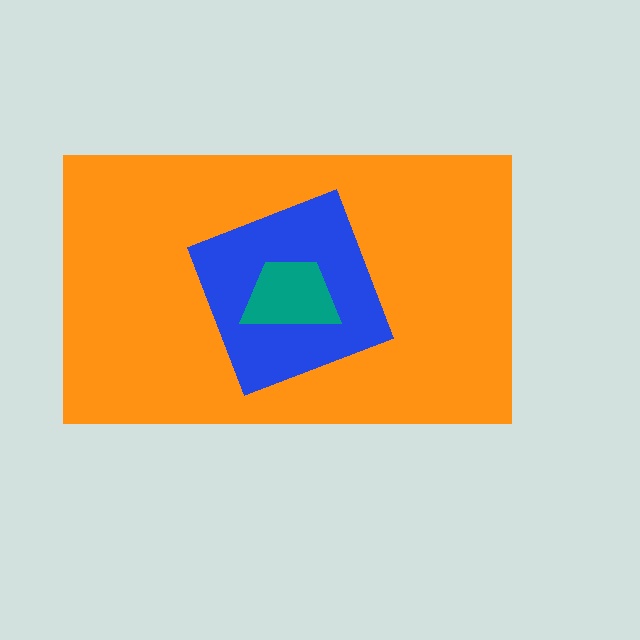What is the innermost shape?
The teal trapezoid.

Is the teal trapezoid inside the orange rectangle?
Yes.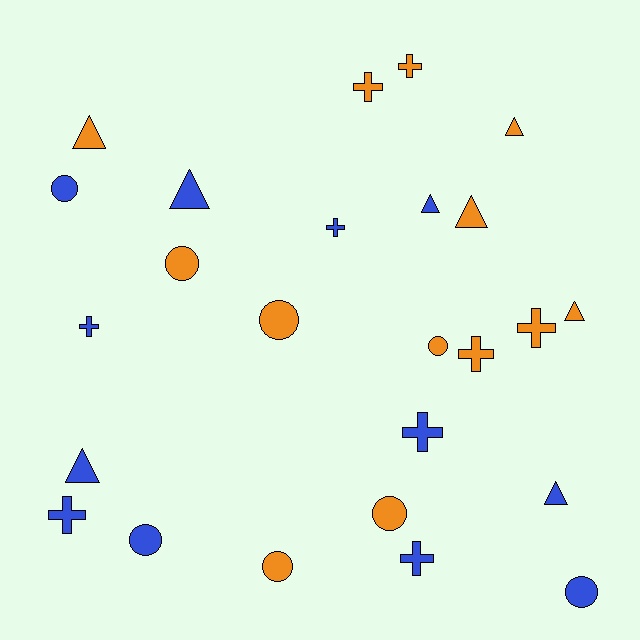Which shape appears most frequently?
Cross, with 9 objects.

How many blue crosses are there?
There are 5 blue crosses.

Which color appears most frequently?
Orange, with 13 objects.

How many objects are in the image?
There are 25 objects.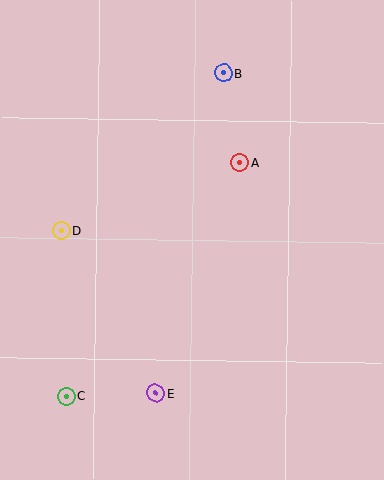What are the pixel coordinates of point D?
Point D is at (61, 231).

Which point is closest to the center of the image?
Point A at (240, 163) is closest to the center.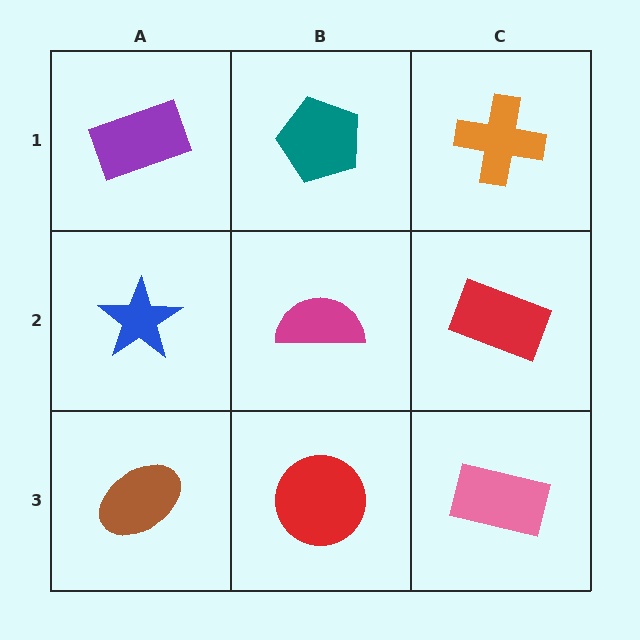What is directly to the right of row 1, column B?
An orange cross.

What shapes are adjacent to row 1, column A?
A blue star (row 2, column A), a teal pentagon (row 1, column B).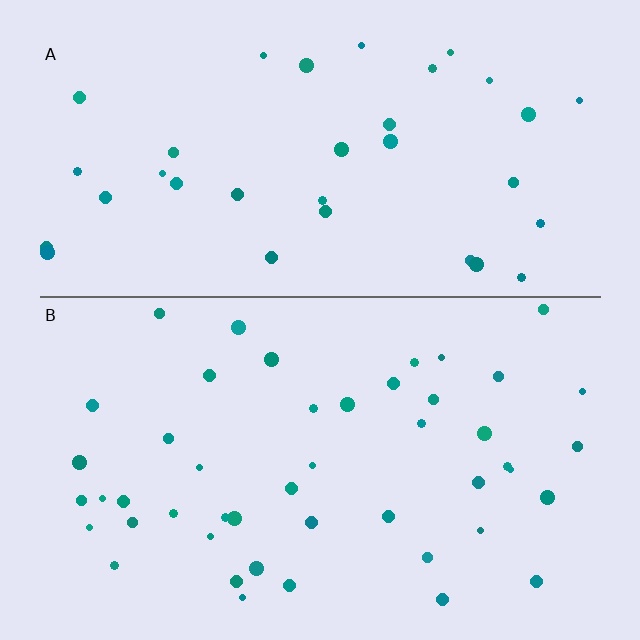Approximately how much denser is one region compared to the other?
Approximately 1.4× — region B over region A.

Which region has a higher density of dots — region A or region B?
B (the bottom).